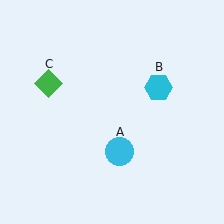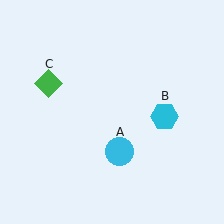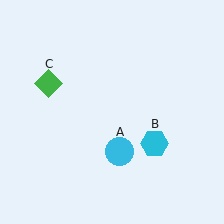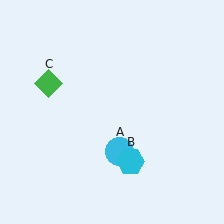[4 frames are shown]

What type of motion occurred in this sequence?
The cyan hexagon (object B) rotated clockwise around the center of the scene.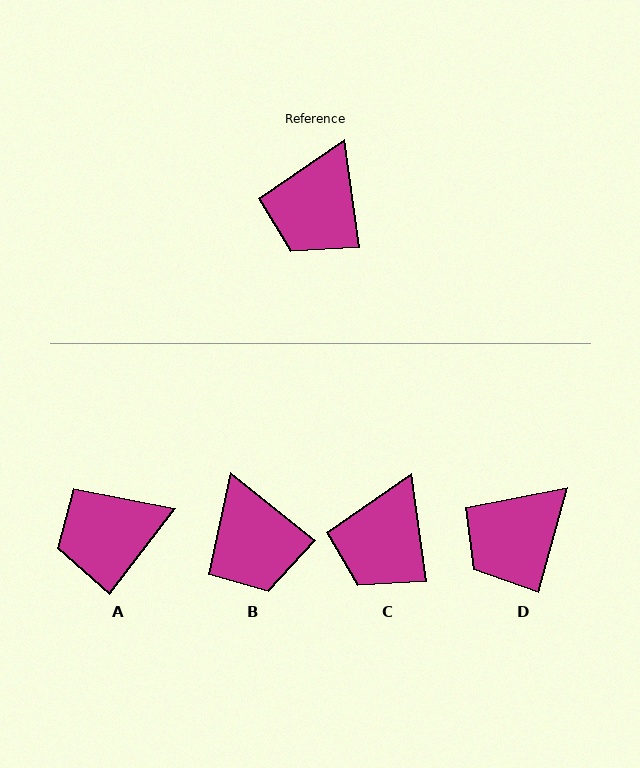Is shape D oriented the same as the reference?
No, it is off by about 23 degrees.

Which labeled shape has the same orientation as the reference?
C.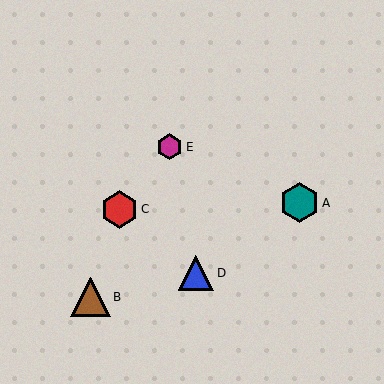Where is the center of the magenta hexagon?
The center of the magenta hexagon is at (170, 147).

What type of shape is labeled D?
Shape D is a blue triangle.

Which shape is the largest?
The brown triangle (labeled B) is the largest.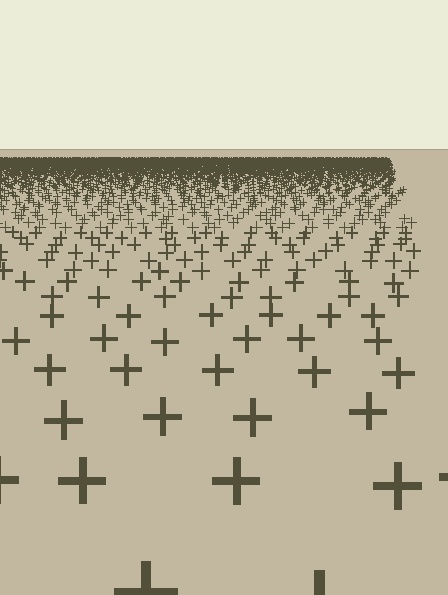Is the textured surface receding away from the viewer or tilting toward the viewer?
The surface is receding away from the viewer. Texture elements get smaller and denser toward the top.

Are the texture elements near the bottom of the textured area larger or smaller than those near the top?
Larger. Near the bottom, elements are closer to the viewer and appear at a bigger on-screen size.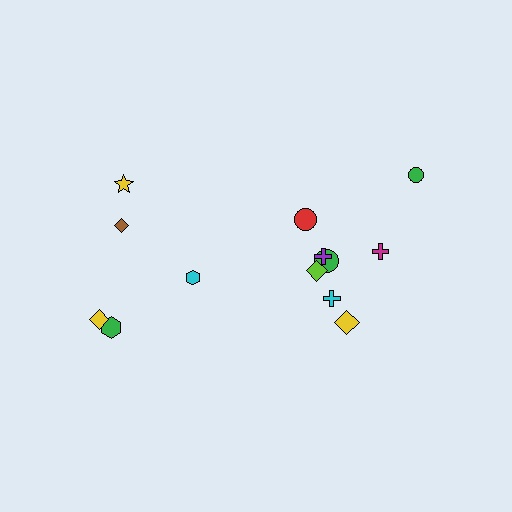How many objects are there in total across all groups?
There are 13 objects.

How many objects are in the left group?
There are 5 objects.